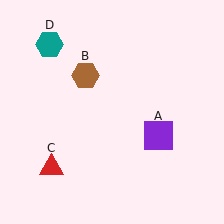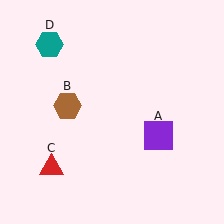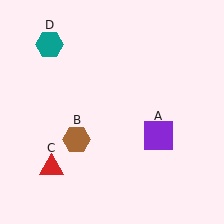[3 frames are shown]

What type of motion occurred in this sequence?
The brown hexagon (object B) rotated counterclockwise around the center of the scene.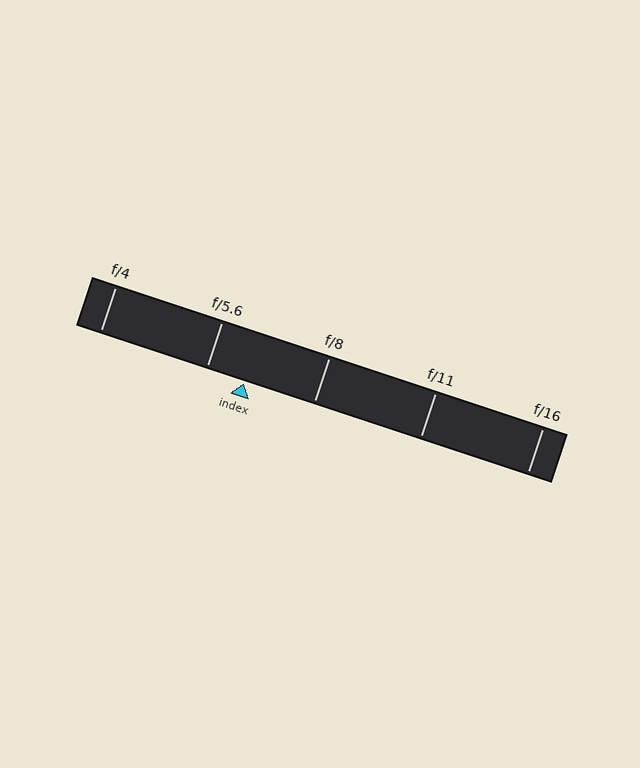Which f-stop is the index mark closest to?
The index mark is closest to f/5.6.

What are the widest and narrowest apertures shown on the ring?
The widest aperture shown is f/4 and the narrowest is f/16.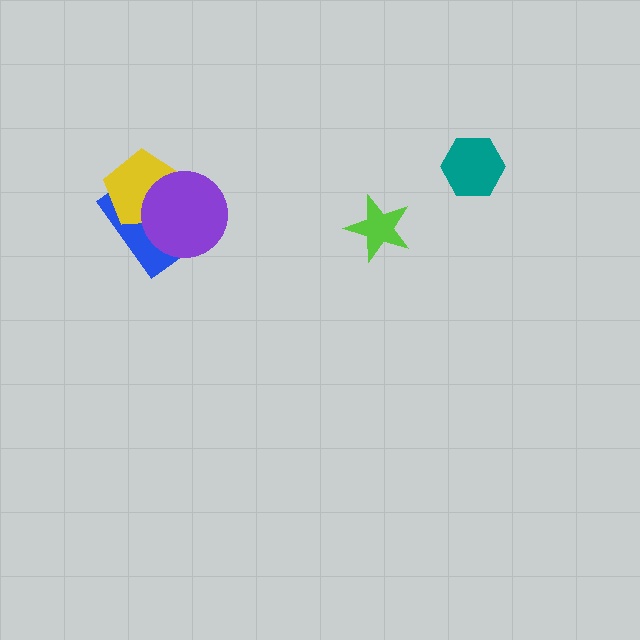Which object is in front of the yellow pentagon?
The purple circle is in front of the yellow pentagon.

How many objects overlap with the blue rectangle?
2 objects overlap with the blue rectangle.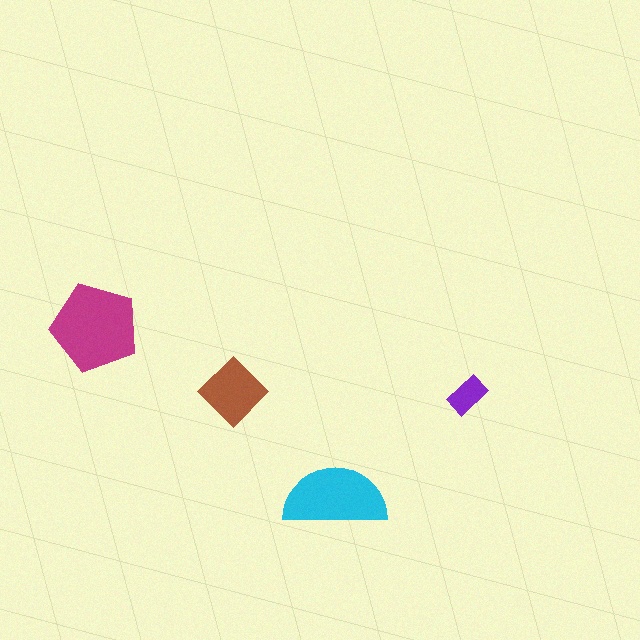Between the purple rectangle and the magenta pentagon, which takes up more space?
The magenta pentagon.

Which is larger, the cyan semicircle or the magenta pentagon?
The magenta pentagon.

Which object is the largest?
The magenta pentagon.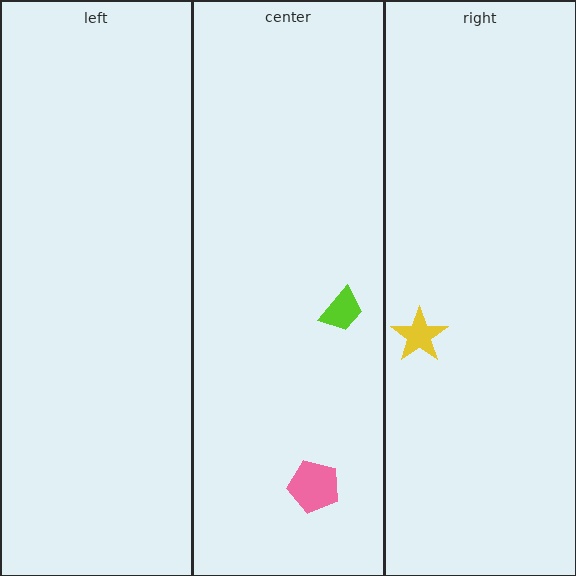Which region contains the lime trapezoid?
The center region.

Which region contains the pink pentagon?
The center region.